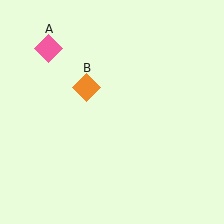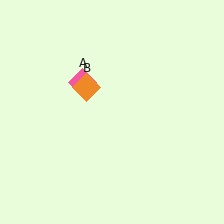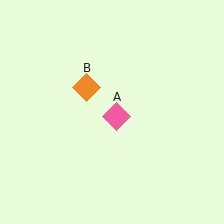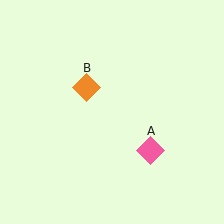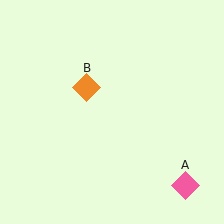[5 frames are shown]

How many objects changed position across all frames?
1 object changed position: pink diamond (object A).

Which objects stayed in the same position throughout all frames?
Orange diamond (object B) remained stationary.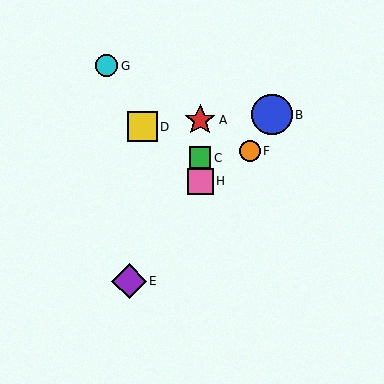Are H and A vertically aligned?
Yes, both are at x≈200.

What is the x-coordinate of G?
Object G is at x≈107.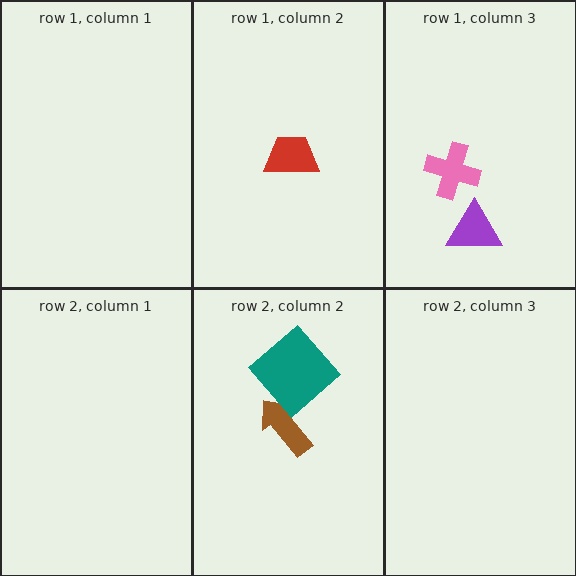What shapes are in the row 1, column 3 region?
The purple triangle, the pink cross.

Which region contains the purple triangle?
The row 1, column 3 region.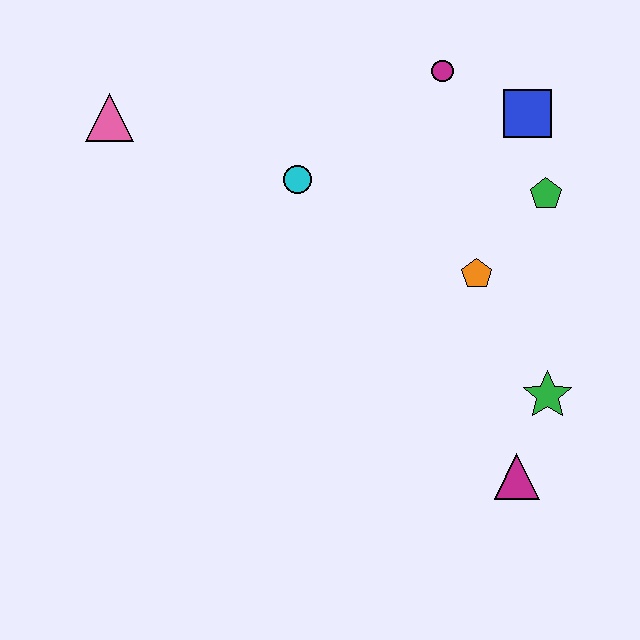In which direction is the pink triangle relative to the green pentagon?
The pink triangle is to the left of the green pentagon.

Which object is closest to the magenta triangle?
The green star is closest to the magenta triangle.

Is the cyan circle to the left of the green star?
Yes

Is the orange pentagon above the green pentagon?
No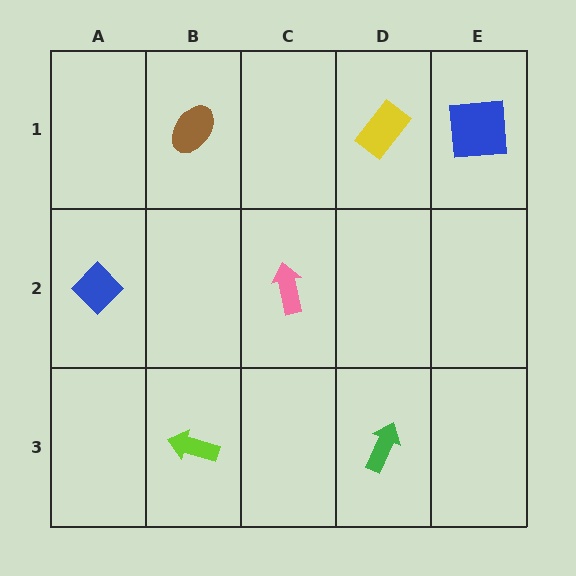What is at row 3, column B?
A lime arrow.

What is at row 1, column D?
A yellow rectangle.